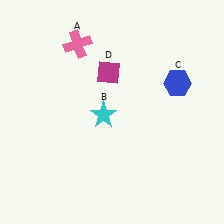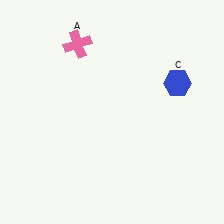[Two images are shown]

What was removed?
The magenta diamond (D), the cyan star (B) were removed in Image 2.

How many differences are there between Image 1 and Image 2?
There are 2 differences between the two images.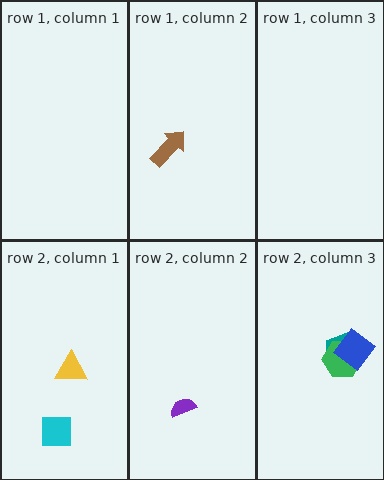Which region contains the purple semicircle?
The row 2, column 2 region.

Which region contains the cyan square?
The row 2, column 1 region.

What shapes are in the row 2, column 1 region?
The yellow triangle, the cyan square.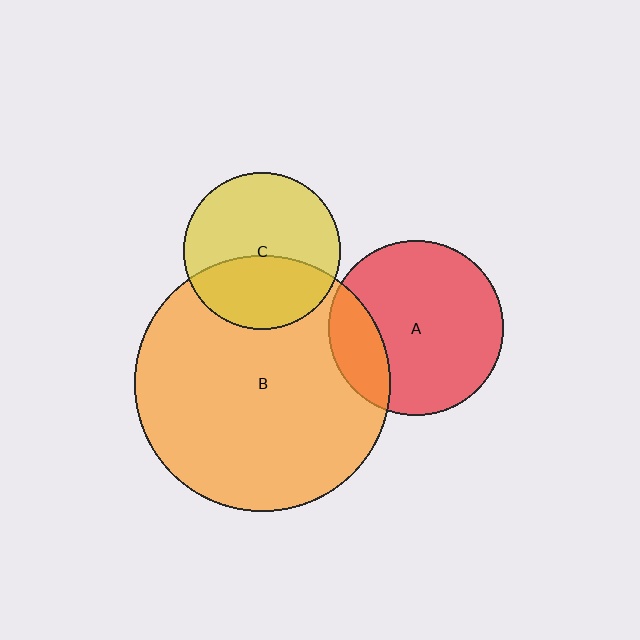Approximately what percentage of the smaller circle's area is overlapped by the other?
Approximately 20%.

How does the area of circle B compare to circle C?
Approximately 2.7 times.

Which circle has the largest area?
Circle B (orange).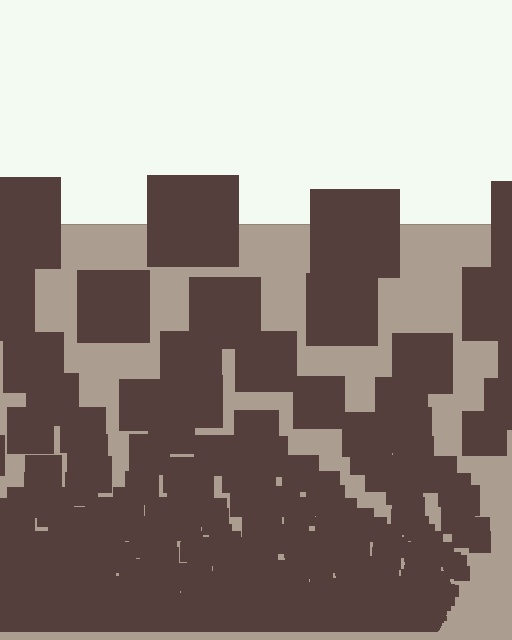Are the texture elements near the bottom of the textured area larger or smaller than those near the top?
Smaller. The gradient is inverted — elements near the bottom are smaller and denser.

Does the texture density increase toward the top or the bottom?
Density increases toward the bottom.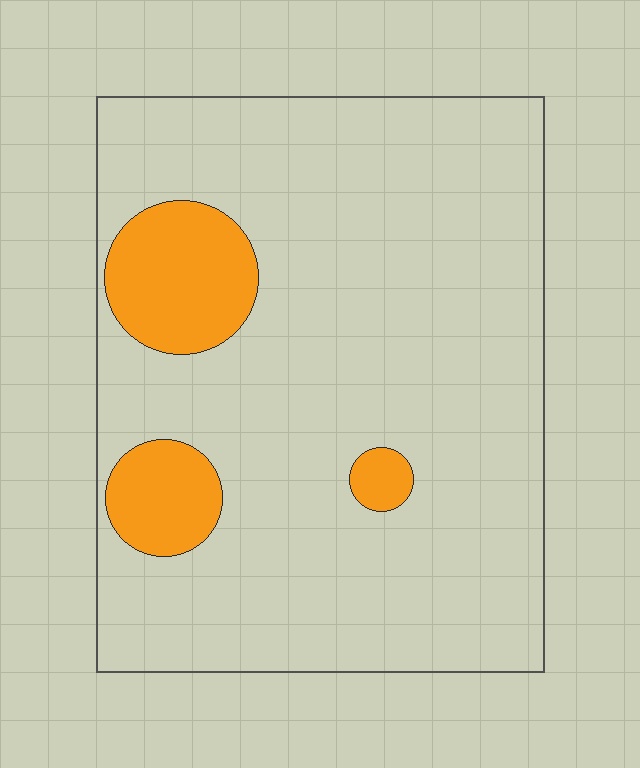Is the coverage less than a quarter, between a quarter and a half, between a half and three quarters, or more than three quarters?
Less than a quarter.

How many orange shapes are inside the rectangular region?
3.